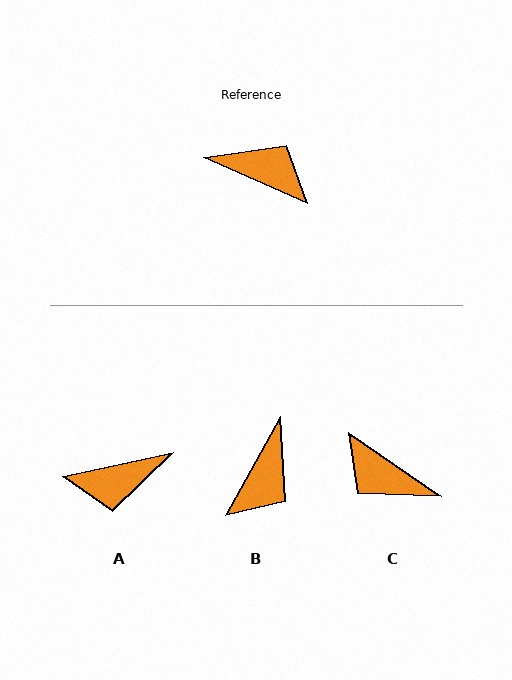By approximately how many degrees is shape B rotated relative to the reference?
Approximately 96 degrees clockwise.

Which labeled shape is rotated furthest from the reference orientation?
C, about 169 degrees away.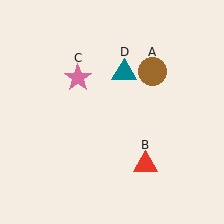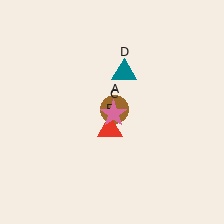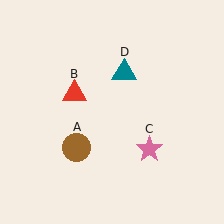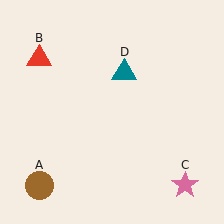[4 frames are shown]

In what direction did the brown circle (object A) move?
The brown circle (object A) moved down and to the left.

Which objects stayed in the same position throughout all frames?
Teal triangle (object D) remained stationary.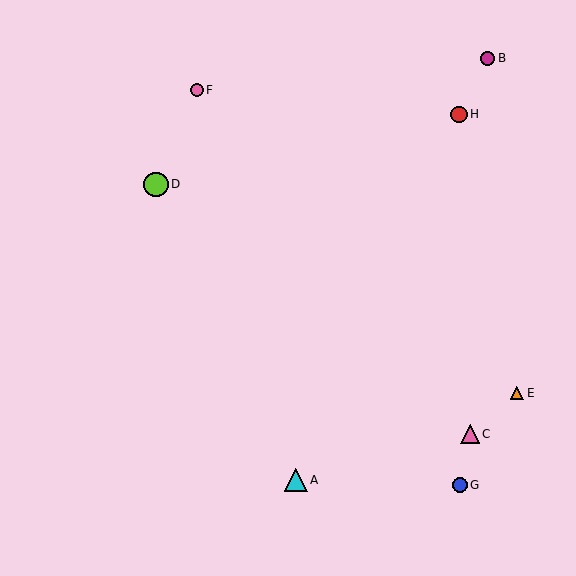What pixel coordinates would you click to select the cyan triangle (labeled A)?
Click at (296, 480) to select the cyan triangle A.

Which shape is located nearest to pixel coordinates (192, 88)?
The pink circle (labeled F) at (197, 90) is nearest to that location.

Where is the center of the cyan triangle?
The center of the cyan triangle is at (296, 480).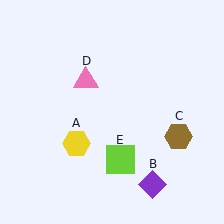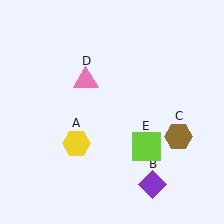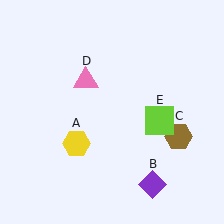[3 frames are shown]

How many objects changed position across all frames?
1 object changed position: lime square (object E).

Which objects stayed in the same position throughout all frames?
Yellow hexagon (object A) and purple diamond (object B) and brown hexagon (object C) and pink triangle (object D) remained stationary.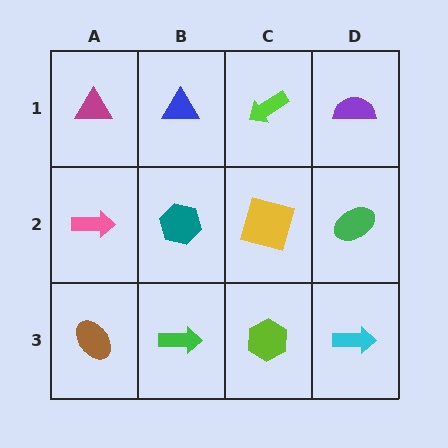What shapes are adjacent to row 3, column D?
A green ellipse (row 2, column D), a lime hexagon (row 3, column C).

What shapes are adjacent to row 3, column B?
A teal hexagon (row 2, column B), a brown ellipse (row 3, column A), a lime hexagon (row 3, column C).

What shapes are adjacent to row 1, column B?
A teal hexagon (row 2, column B), a magenta triangle (row 1, column A), a lime arrow (row 1, column C).